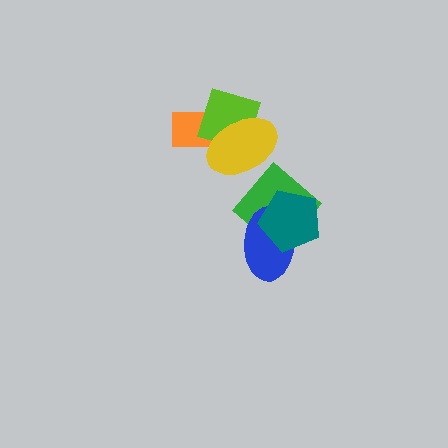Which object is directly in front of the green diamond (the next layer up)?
The blue ellipse is directly in front of the green diamond.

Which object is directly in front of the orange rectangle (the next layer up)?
The lime square is directly in front of the orange rectangle.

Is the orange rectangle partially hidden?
Yes, it is partially covered by another shape.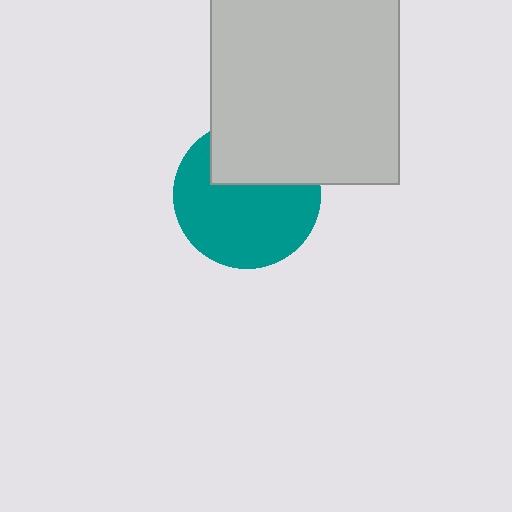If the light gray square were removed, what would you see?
You would see the complete teal circle.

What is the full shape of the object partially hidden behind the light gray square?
The partially hidden object is a teal circle.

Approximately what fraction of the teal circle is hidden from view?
Roughly 34% of the teal circle is hidden behind the light gray square.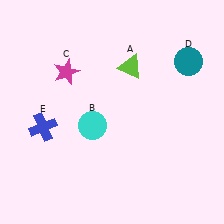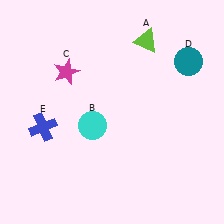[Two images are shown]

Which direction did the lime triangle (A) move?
The lime triangle (A) moved up.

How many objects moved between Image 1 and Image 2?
1 object moved between the two images.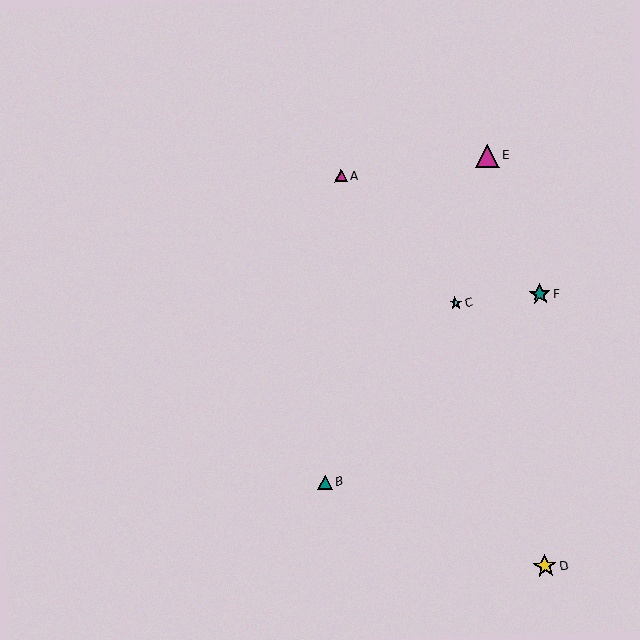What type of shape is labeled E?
Shape E is a magenta triangle.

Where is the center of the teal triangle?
The center of the teal triangle is at (325, 482).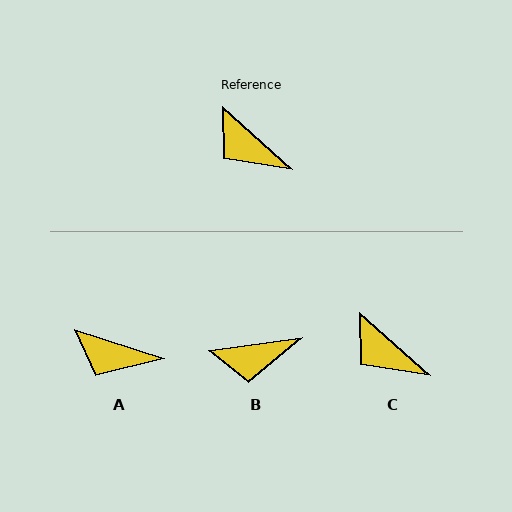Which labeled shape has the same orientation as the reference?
C.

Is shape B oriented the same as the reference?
No, it is off by about 49 degrees.